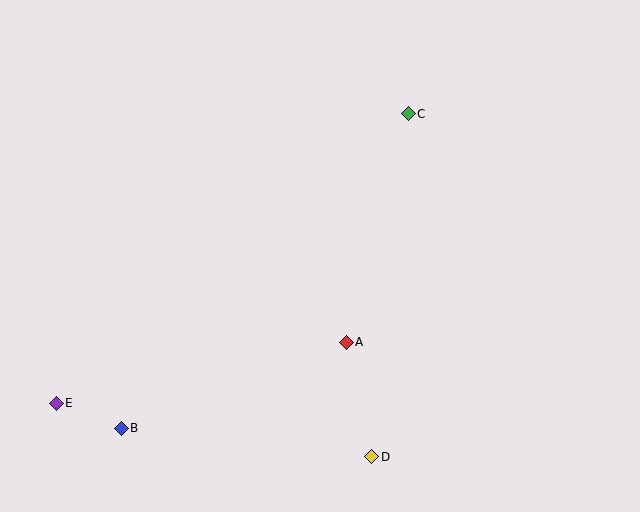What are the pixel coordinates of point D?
Point D is at (372, 457).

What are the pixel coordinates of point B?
Point B is at (121, 428).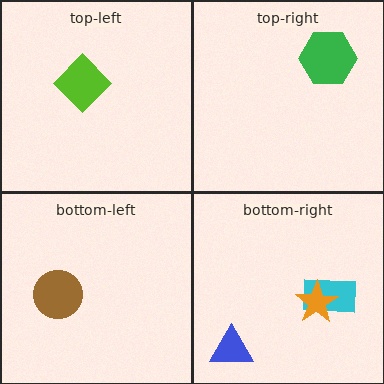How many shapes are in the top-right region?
1.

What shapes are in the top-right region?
The green hexagon.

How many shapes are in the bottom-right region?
3.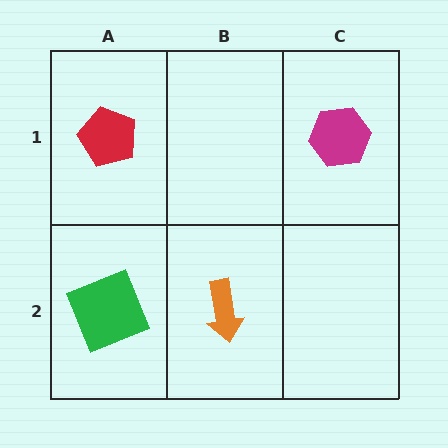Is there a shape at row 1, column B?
No, that cell is empty.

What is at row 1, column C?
A magenta hexagon.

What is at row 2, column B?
An orange arrow.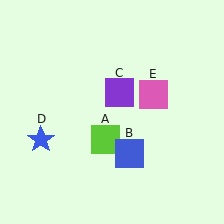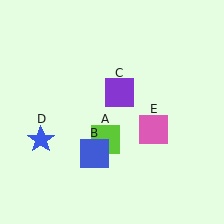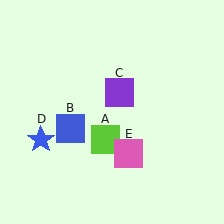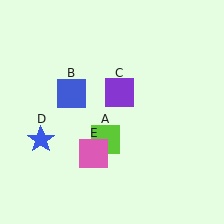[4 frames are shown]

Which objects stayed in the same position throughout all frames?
Lime square (object A) and purple square (object C) and blue star (object D) remained stationary.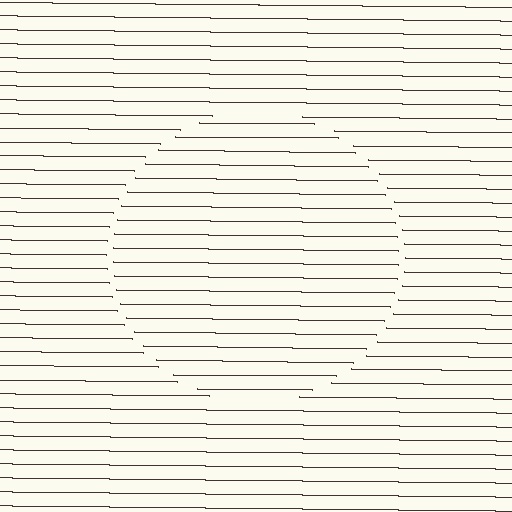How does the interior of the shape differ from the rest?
The interior of the shape contains the same grating, shifted by half a period — the contour is defined by the phase discontinuity where line-ends from the inner and outer gratings abut.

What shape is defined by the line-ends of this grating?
An illusory circle. The interior of the shape contains the same grating, shifted by half a period — the contour is defined by the phase discontinuity where line-ends from the inner and outer gratings abut.